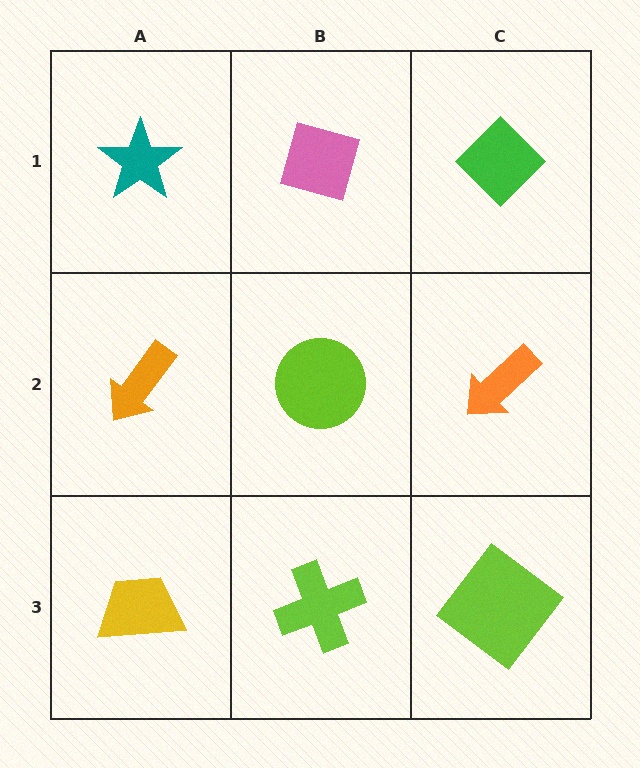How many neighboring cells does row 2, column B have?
4.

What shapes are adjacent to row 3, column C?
An orange arrow (row 2, column C), a lime cross (row 3, column B).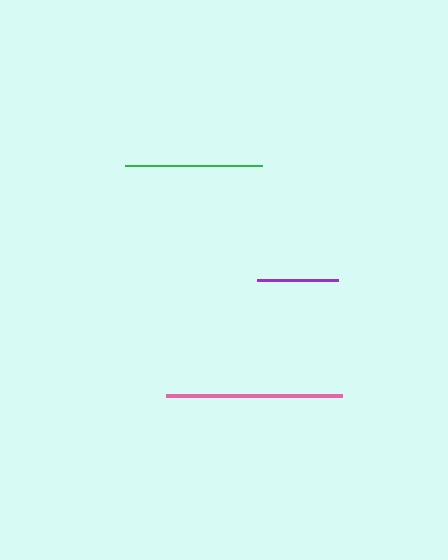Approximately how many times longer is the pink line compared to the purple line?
The pink line is approximately 2.2 times the length of the purple line.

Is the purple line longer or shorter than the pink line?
The pink line is longer than the purple line.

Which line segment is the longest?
The pink line is the longest at approximately 177 pixels.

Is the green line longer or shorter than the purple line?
The green line is longer than the purple line.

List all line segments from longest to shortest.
From longest to shortest: pink, green, purple.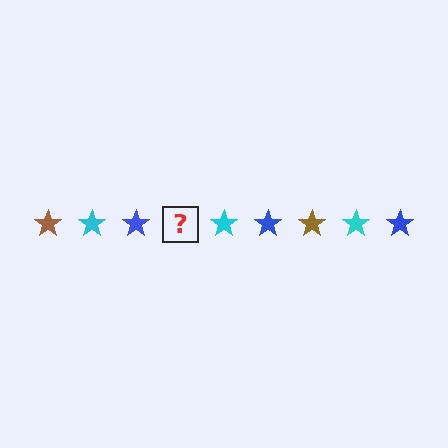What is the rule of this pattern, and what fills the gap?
The rule is that the pattern cycles through brown, cyan, blue stars. The gap should be filled with a brown star.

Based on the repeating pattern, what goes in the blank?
The blank should be a brown star.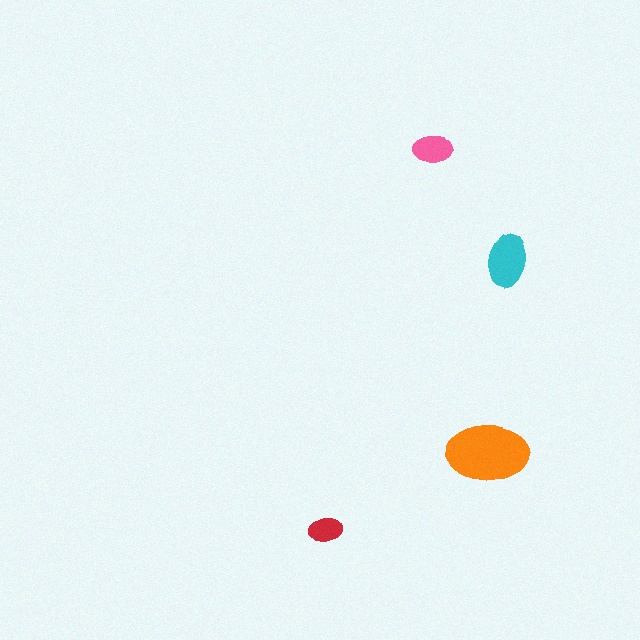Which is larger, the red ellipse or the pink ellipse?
The pink one.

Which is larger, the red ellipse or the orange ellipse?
The orange one.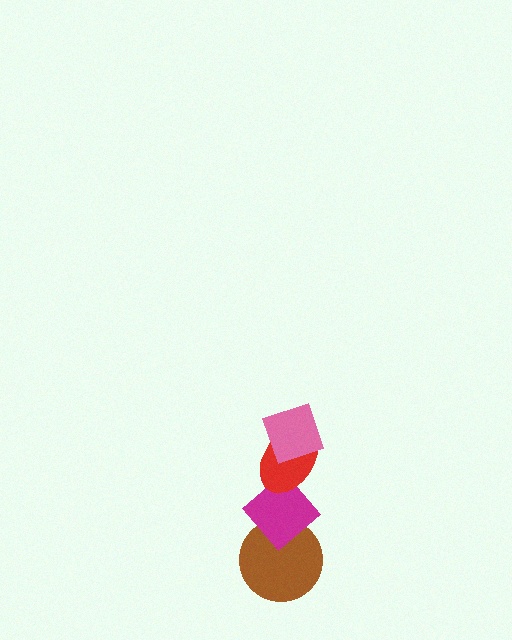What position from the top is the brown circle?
The brown circle is 4th from the top.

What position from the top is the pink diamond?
The pink diamond is 1st from the top.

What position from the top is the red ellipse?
The red ellipse is 2nd from the top.